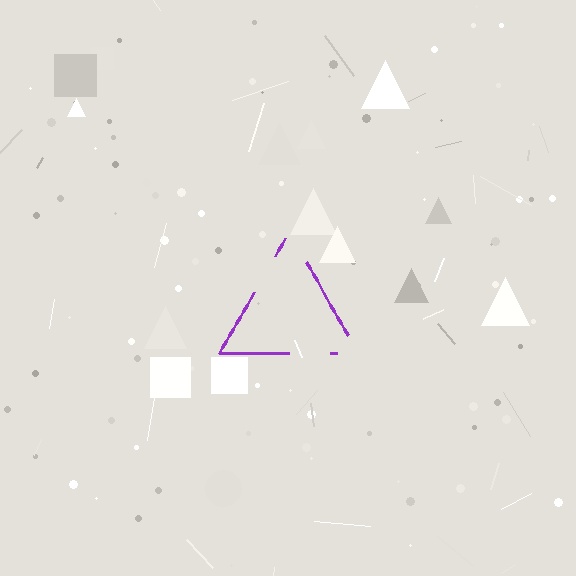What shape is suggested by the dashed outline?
The dashed outline suggests a triangle.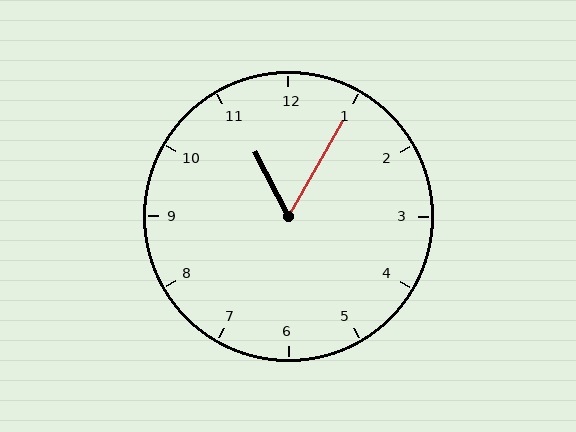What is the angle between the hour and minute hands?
Approximately 58 degrees.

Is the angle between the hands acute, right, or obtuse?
It is acute.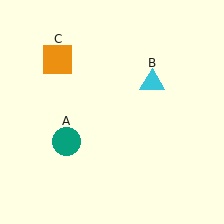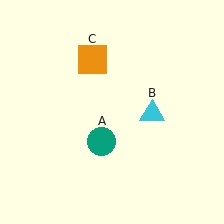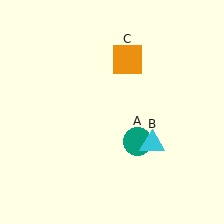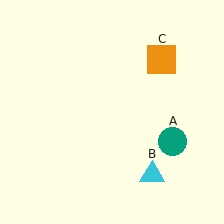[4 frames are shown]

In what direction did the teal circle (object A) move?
The teal circle (object A) moved right.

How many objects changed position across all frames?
3 objects changed position: teal circle (object A), cyan triangle (object B), orange square (object C).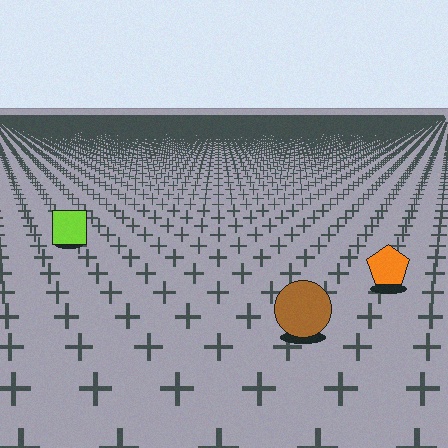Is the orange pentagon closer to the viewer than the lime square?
Yes. The orange pentagon is closer — you can tell from the texture gradient: the ground texture is coarser near it.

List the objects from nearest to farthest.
From nearest to farthest: the brown circle, the orange pentagon, the lime square.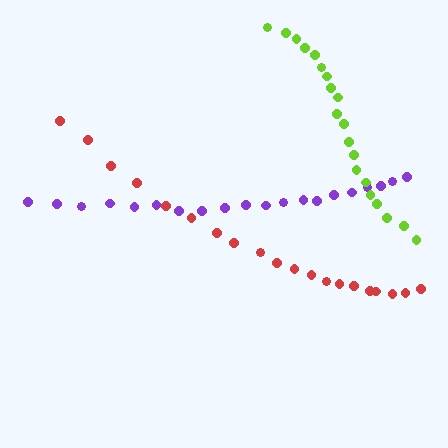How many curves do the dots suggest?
There are 3 distinct paths.